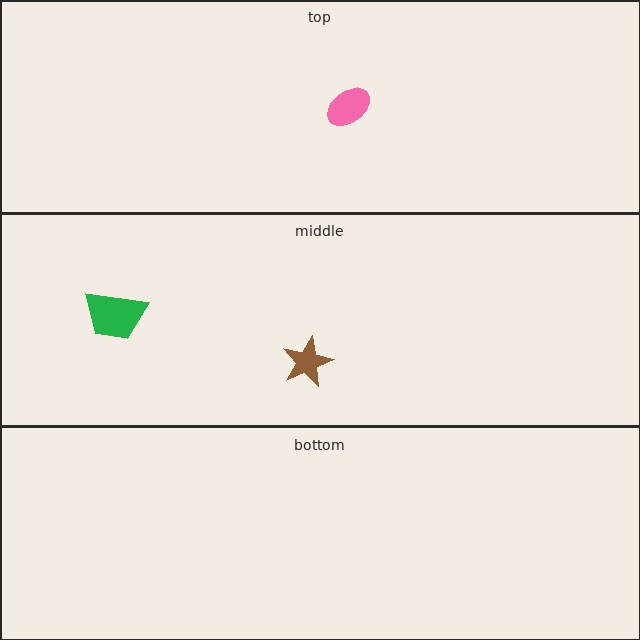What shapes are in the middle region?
The brown star, the green trapezoid.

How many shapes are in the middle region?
2.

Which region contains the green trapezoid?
The middle region.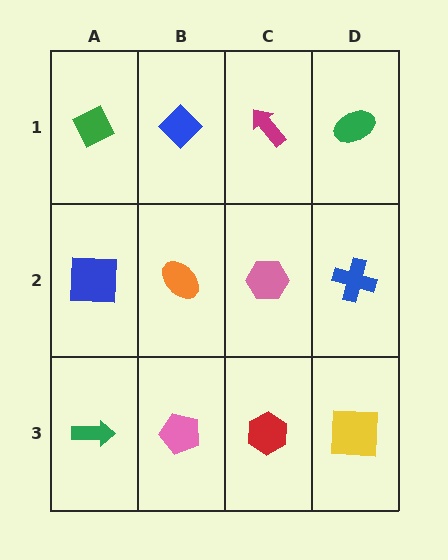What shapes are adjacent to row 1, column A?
A blue square (row 2, column A), a blue diamond (row 1, column B).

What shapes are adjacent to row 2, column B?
A blue diamond (row 1, column B), a pink pentagon (row 3, column B), a blue square (row 2, column A), a pink hexagon (row 2, column C).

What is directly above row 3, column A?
A blue square.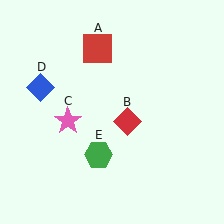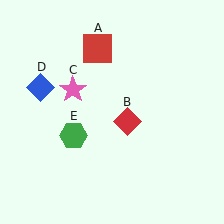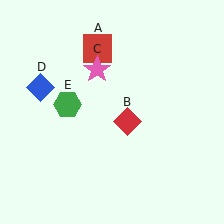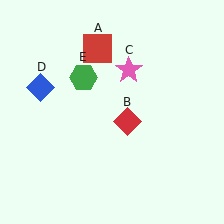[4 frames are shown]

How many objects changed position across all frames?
2 objects changed position: pink star (object C), green hexagon (object E).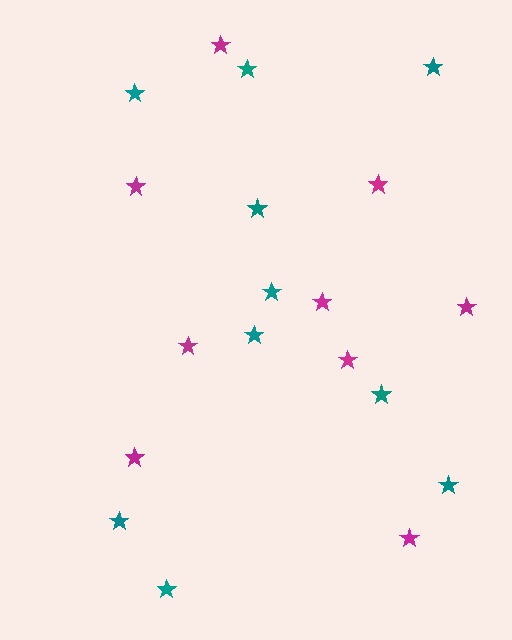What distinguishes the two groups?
There are 2 groups: one group of magenta stars (9) and one group of teal stars (10).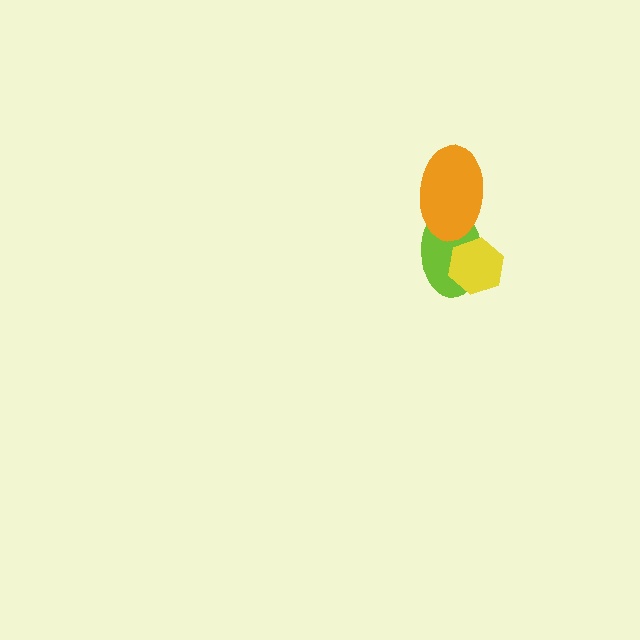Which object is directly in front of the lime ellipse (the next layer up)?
The orange ellipse is directly in front of the lime ellipse.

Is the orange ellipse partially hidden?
No, no other shape covers it.